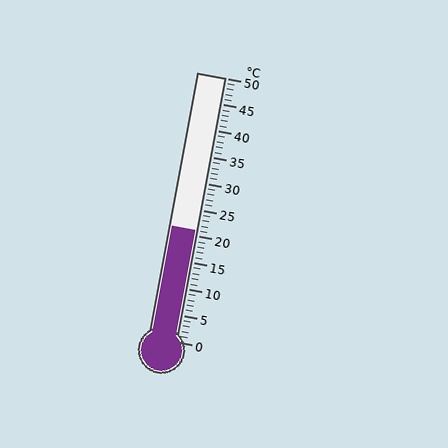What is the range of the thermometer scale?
The thermometer scale ranges from 0°C to 50°C.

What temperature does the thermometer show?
The thermometer shows approximately 21°C.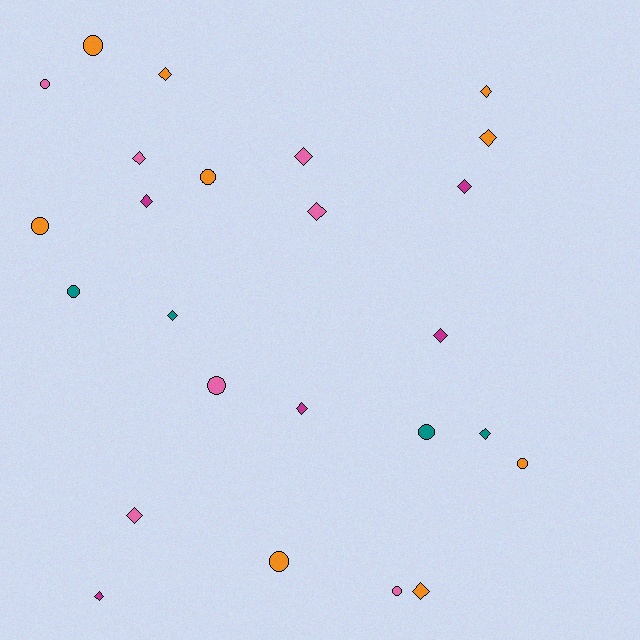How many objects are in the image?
There are 25 objects.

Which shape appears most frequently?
Diamond, with 15 objects.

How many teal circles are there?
There are 2 teal circles.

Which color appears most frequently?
Orange, with 9 objects.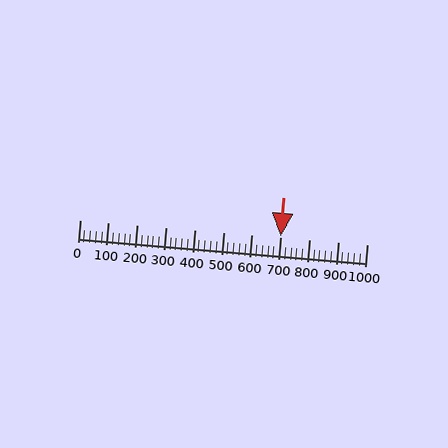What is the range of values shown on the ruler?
The ruler shows values from 0 to 1000.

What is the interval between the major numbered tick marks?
The major tick marks are spaced 100 units apart.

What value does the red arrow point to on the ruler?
The red arrow points to approximately 700.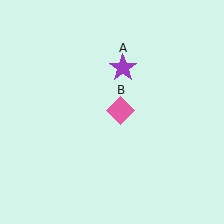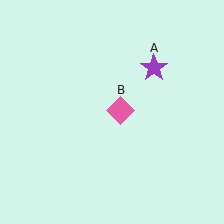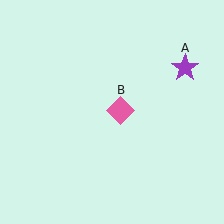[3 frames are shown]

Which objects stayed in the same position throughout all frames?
Pink diamond (object B) remained stationary.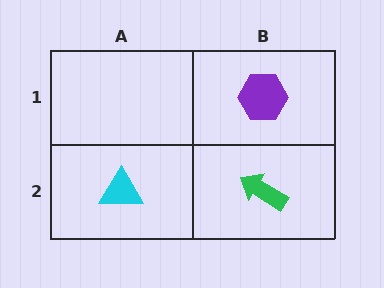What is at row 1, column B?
A purple hexagon.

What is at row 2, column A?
A cyan triangle.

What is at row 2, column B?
A green arrow.